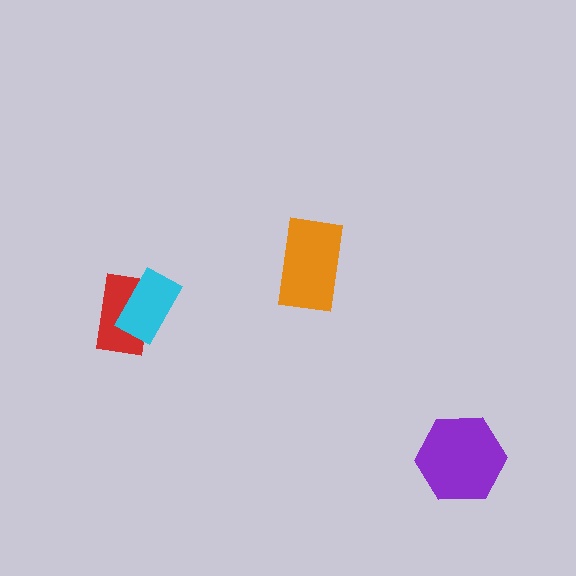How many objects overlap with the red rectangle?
1 object overlaps with the red rectangle.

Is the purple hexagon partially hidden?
No, no other shape covers it.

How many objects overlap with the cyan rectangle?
1 object overlaps with the cyan rectangle.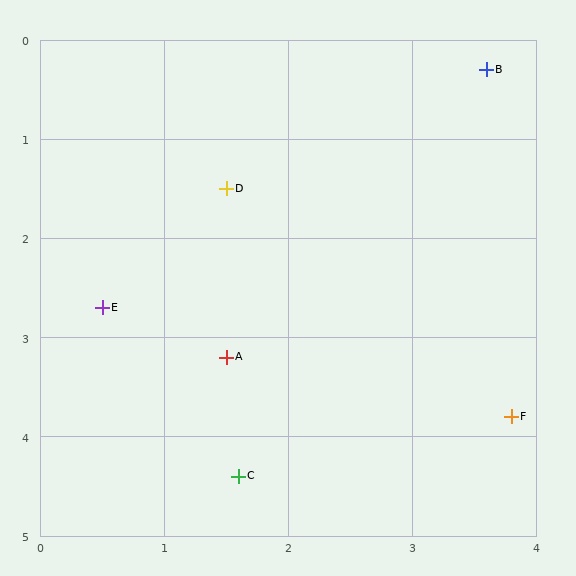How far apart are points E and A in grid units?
Points E and A are about 1.1 grid units apart.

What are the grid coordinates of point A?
Point A is at approximately (1.5, 3.2).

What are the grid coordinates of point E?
Point E is at approximately (0.5, 2.7).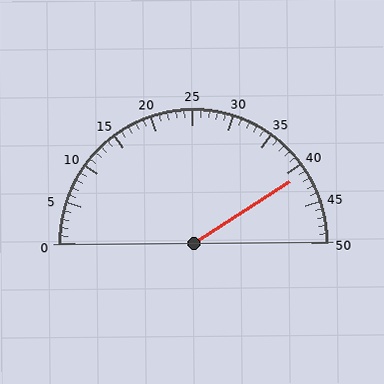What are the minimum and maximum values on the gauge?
The gauge ranges from 0 to 50.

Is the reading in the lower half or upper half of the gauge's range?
The reading is in the upper half of the range (0 to 50).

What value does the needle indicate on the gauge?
The needle indicates approximately 41.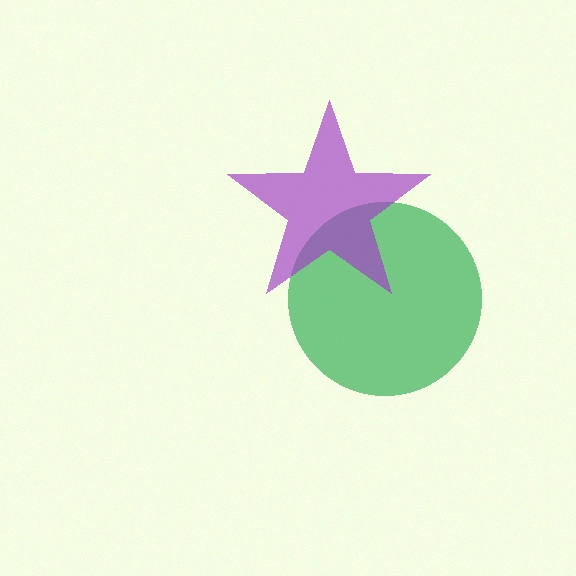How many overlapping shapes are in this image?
There are 2 overlapping shapes in the image.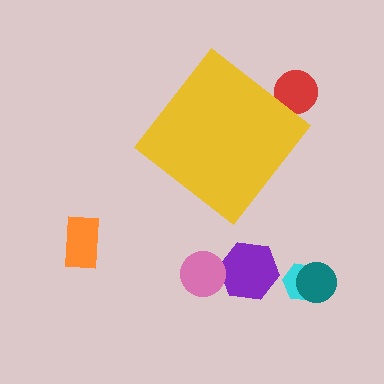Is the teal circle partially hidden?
No, the teal circle is fully visible.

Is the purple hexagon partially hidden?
No, the purple hexagon is fully visible.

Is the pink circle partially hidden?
No, the pink circle is fully visible.